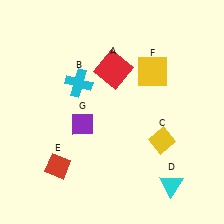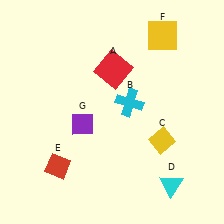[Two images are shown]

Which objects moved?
The objects that moved are: the cyan cross (B), the yellow square (F).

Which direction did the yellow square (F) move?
The yellow square (F) moved up.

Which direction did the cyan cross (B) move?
The cyan cross (B) moved right.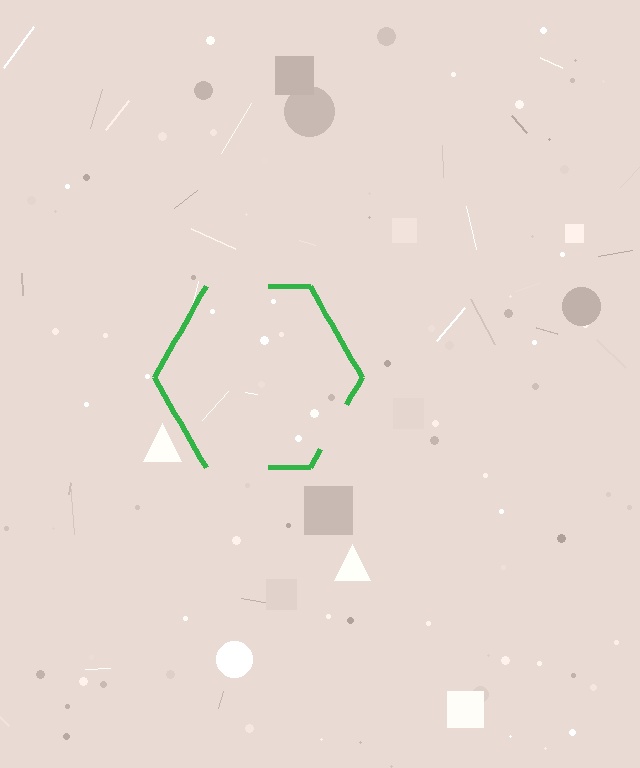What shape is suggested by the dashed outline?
The dashed outline suggests a hexagon.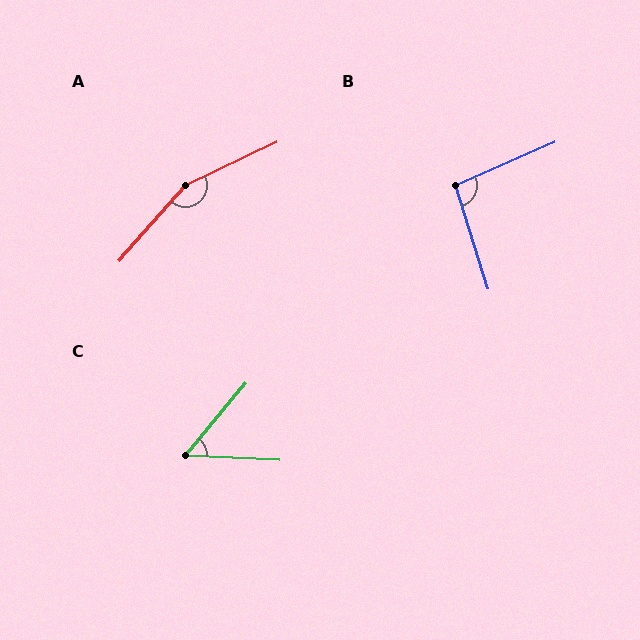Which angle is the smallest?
C, at approximately 53 degrees.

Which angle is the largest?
A, at approximately 157 degrees.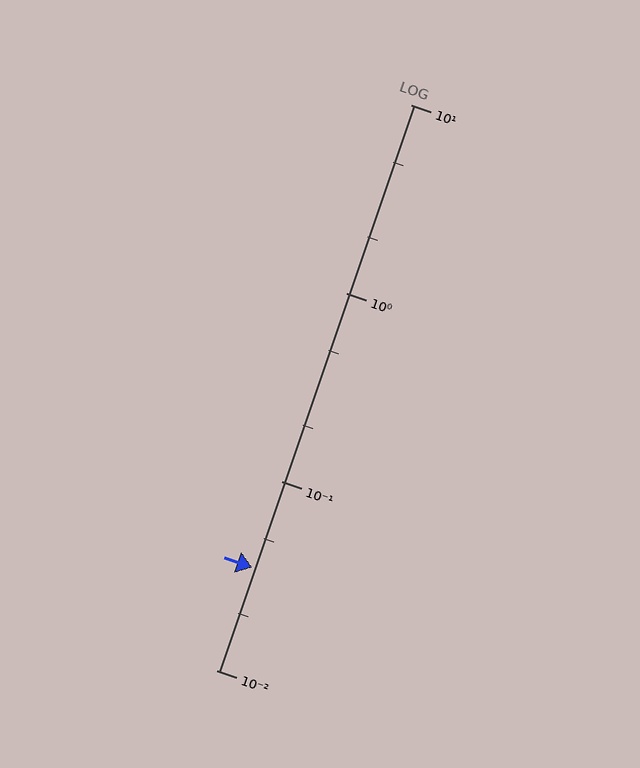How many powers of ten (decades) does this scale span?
The scale spans 3 decades, from 0.01 to 10.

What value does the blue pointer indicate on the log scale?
The pointer indicates approximately 0.035.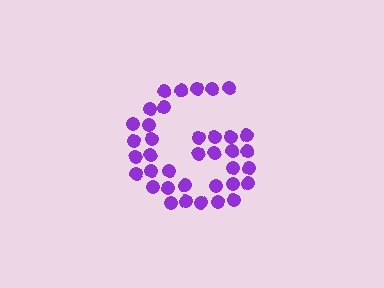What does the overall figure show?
The overall figure shows the letter G.